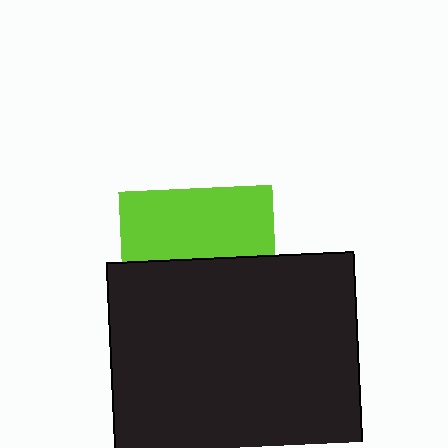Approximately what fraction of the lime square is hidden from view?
Roughly 54% of the lime square is hidden behind the black square.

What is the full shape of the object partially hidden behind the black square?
The partially hidden object is a lime square.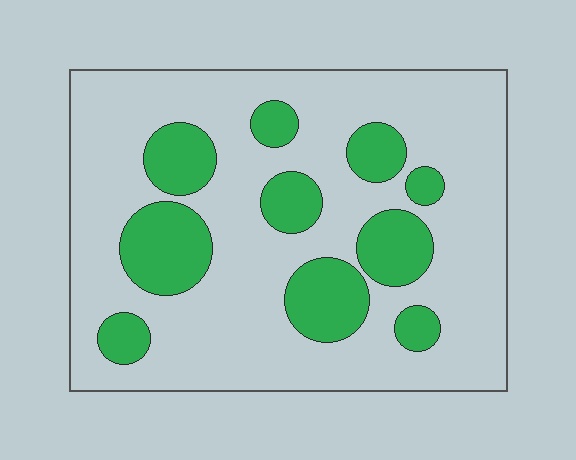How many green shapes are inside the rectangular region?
10.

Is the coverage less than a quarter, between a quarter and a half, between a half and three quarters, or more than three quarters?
Less than a quarter.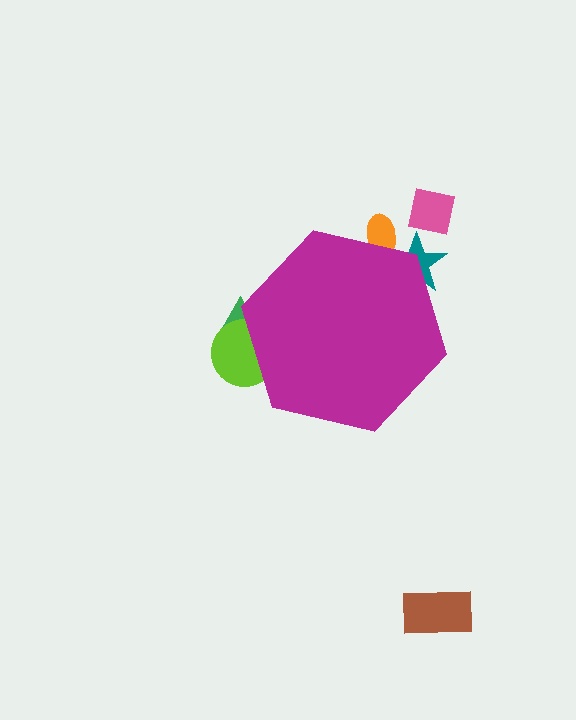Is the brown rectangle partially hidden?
No, the brown rectangle is fully visible.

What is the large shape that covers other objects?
A magenta hexagon.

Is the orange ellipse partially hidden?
Yes, the orange ellipse is partially hidden behind the magenta hexagon.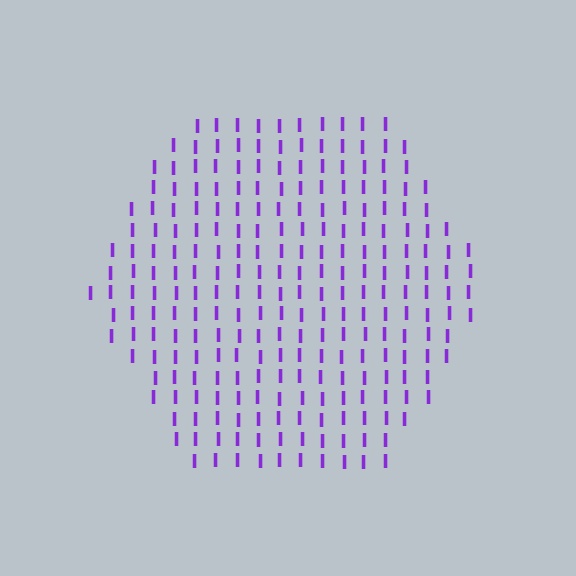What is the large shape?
The large shape is a hexagon.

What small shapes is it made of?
It is made of small letter I's.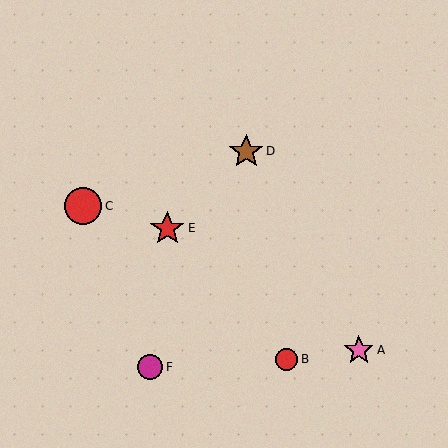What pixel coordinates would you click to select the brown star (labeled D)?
Click at (246, 151) to select the brown star D.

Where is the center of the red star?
The center of the red star is at (167, 228).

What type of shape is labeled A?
Shape A is a pink star.